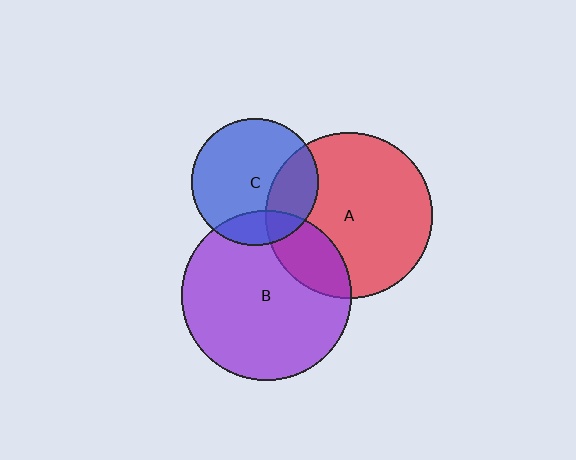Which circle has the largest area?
Circle B (purple).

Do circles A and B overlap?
Yes.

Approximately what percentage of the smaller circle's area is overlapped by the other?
Approximately 20%.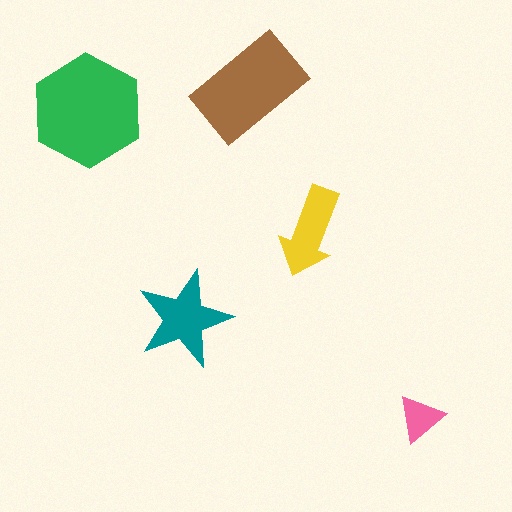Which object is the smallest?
The pink triangle.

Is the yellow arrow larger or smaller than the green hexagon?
Smaller.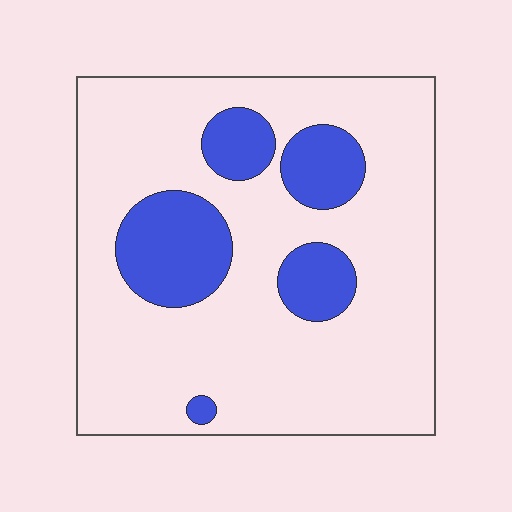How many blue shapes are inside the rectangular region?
5.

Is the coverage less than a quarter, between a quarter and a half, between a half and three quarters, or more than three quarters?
Less than a quarter.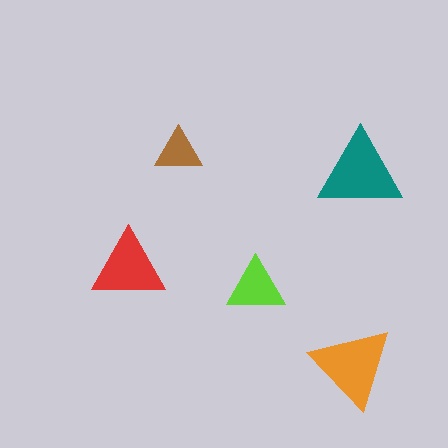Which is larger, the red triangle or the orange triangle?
The orange one.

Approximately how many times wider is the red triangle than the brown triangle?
About 1.5 times wider.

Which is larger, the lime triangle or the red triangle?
The red one.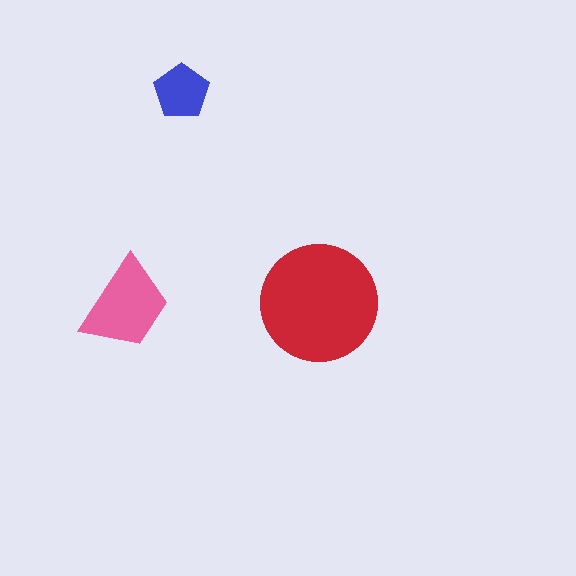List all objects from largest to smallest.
The red circle, the pink trapezoid, the blue pentagon.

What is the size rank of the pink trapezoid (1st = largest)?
2nd.